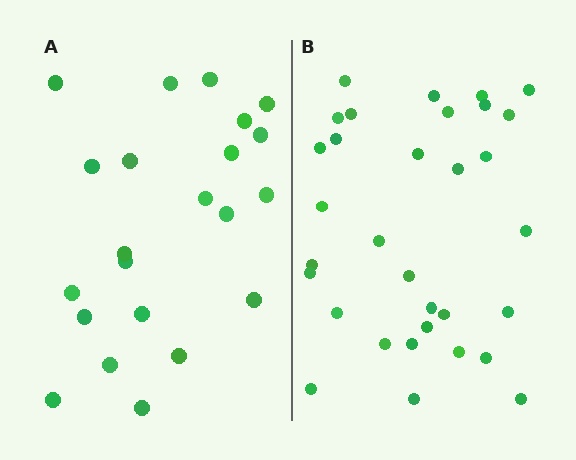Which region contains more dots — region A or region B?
Region B (the right region) has more dots.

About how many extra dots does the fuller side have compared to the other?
Region B has roughly 10 or so more dots than region A.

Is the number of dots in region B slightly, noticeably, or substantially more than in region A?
Region B has substantially more. The ratio is roughly 1.5 to 1.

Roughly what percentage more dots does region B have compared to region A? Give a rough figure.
About 45% more.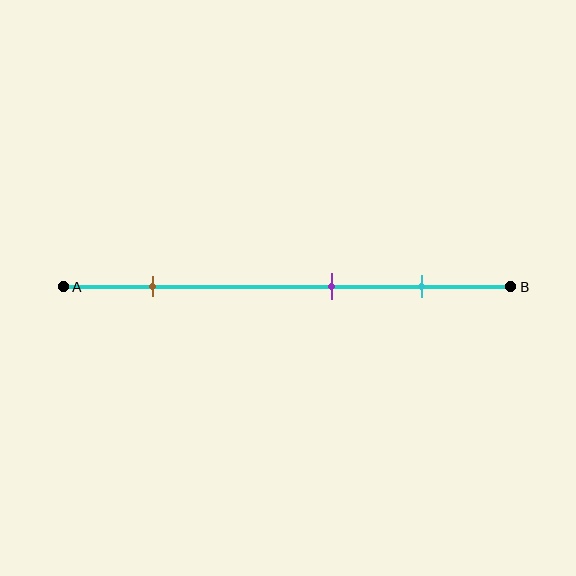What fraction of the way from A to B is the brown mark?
The brown mark is approximately 20% (0.2) of the way from A to B.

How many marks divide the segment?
There are 3 marks dividing the segment.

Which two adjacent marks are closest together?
The purple and cyan marks are the closest adjacent pair.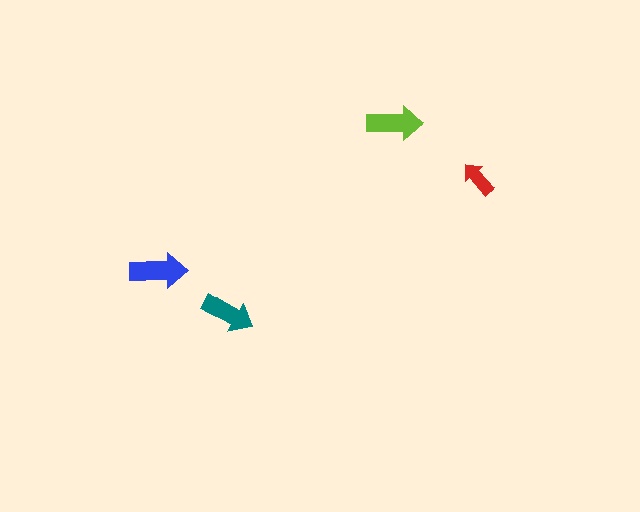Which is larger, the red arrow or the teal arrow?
The teal one.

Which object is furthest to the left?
The blue arrow is leftmost.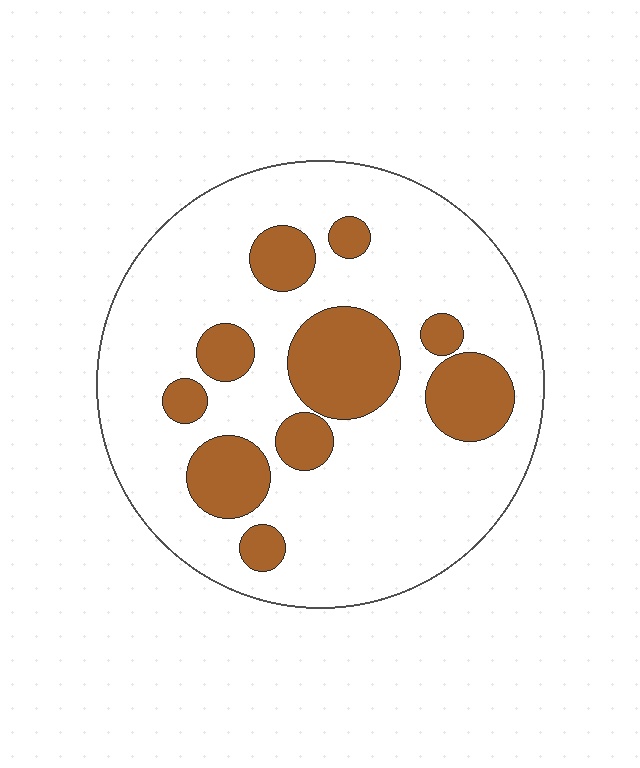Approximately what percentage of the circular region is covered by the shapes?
Approximately 25%.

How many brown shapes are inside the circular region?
10.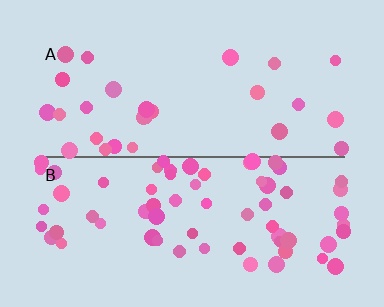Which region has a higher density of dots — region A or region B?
B (the bottom).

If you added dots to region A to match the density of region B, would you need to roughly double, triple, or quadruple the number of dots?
Approximately double.